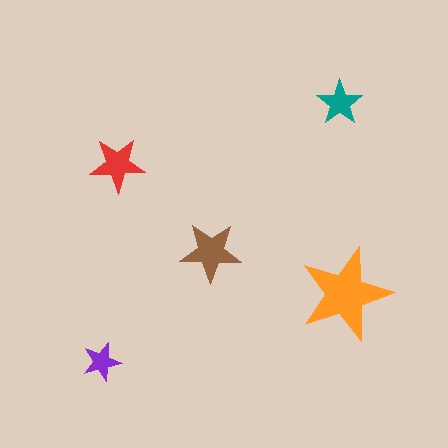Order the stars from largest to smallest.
the orange one, the brown one, the red one, the teal one, the purple one.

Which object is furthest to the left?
The purple star is leftmost.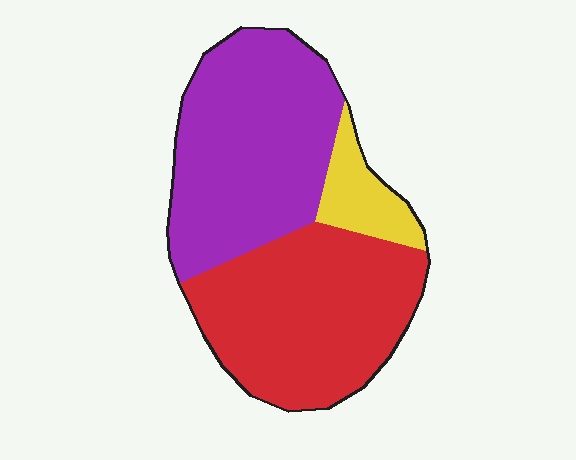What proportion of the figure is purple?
Purple covers 45% of the figure.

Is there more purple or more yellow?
Purple.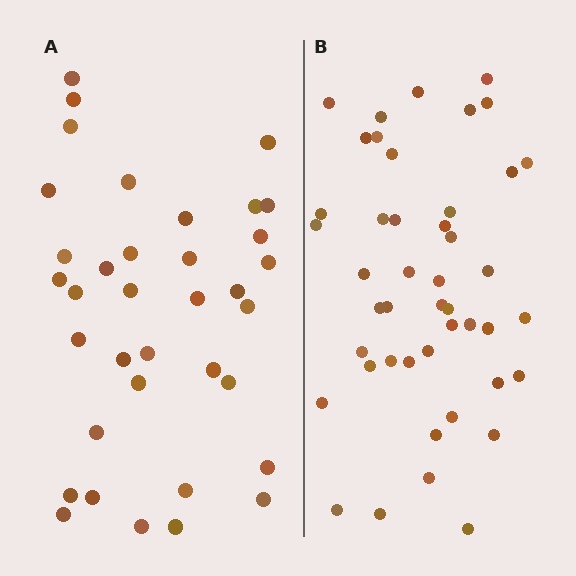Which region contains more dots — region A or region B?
Region B (the right region) has more dots.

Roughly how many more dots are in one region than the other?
Region B has roughly 8 or so more dots than region A.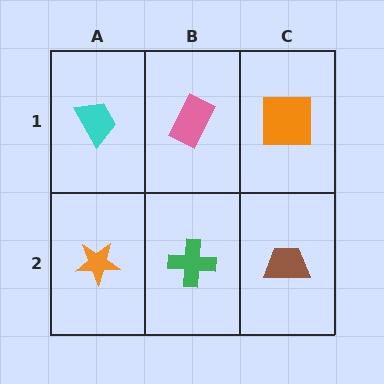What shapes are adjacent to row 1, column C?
A brown trapezoid (row 2, column C), a pink rectangle (row 1, column B).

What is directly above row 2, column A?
A cyan trapezoid.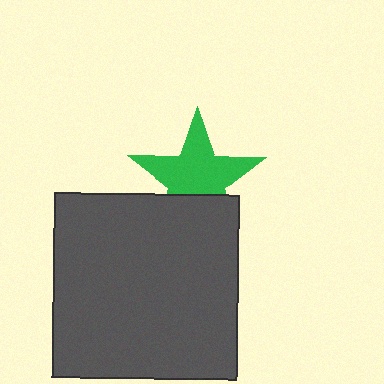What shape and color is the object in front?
The object in front is a dark gray square.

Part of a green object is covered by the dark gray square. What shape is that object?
It is a star.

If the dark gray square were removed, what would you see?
You would see the complete green star.